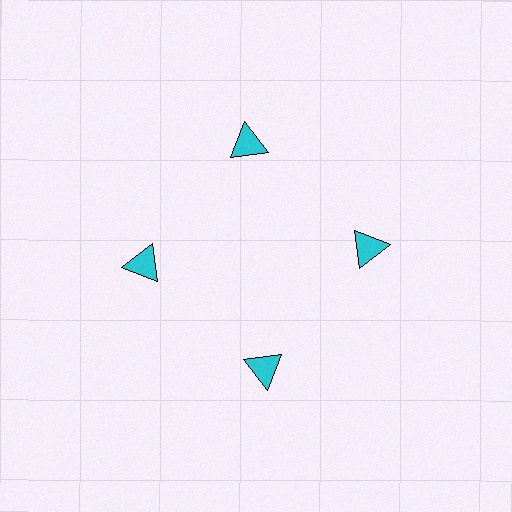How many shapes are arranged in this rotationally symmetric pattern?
There are 4 shapes, arranged in 4 groups of 1.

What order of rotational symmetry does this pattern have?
This pattern has 4-fold rotational symmetry.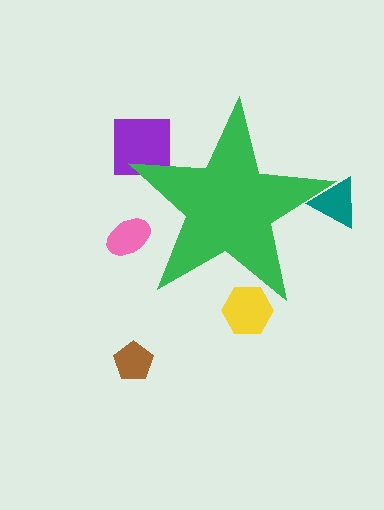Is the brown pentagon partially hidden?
No, the brown pentagon is fully visible.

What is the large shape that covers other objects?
A green star.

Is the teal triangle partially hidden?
Yes, the teal triangle is partially hidden behind the green star.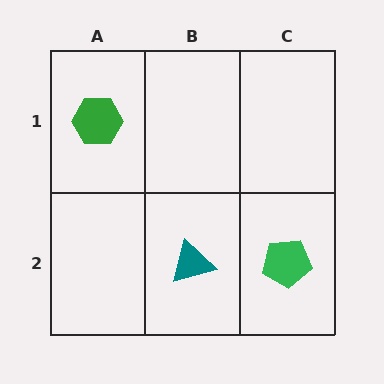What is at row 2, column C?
A green pentagon.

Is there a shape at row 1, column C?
No, that cell is empty.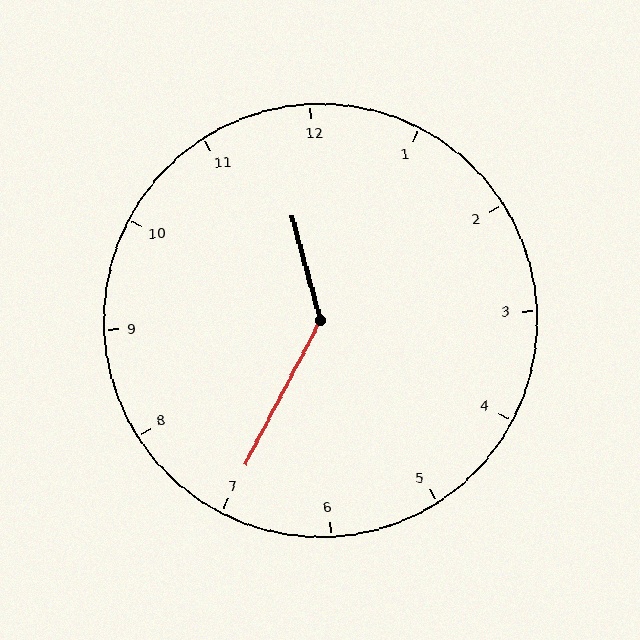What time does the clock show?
11:35.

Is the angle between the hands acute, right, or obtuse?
It is obtuse.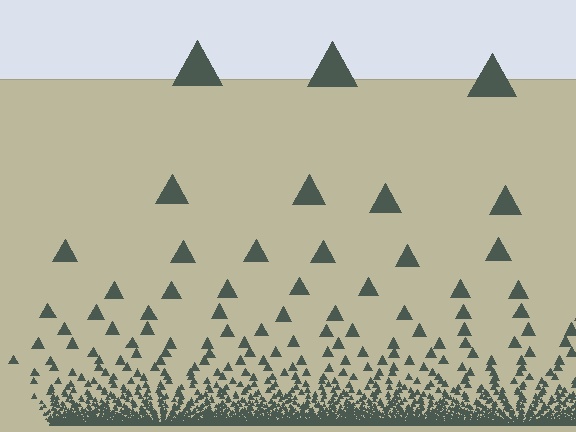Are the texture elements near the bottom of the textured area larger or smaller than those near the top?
Smaller. The gradient is inverted — elements near the bottom are smaller and denser.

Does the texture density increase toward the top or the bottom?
Density increases toward the bottom.